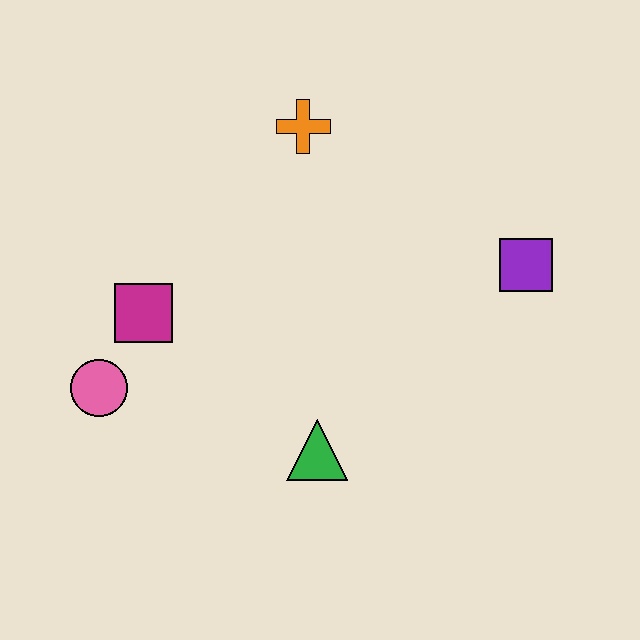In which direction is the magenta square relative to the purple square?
The magenta square is to the left of the purple square.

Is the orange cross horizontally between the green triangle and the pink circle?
Yes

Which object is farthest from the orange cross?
The pink circle is farthest from the orange cross.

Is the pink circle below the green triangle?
No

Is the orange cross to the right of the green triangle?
No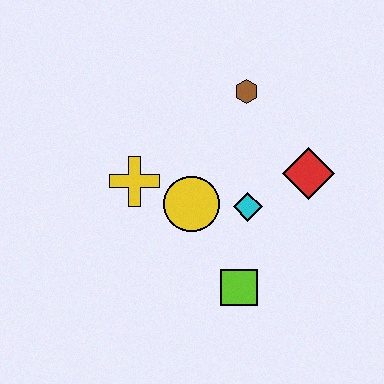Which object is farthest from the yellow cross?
The red diamond is farthest from the yellow cross.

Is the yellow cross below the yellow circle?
No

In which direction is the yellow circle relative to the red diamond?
The yellow circle is to the left of the red diamond.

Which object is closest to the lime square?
The cyan diamond is closest to the lime square.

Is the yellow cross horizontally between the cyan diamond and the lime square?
No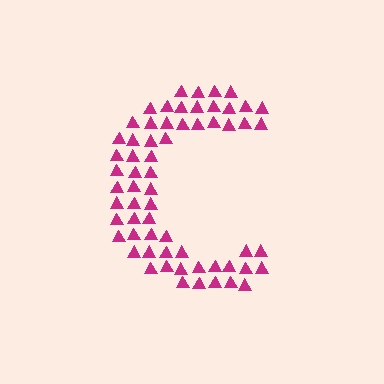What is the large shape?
The large shape is the letter C.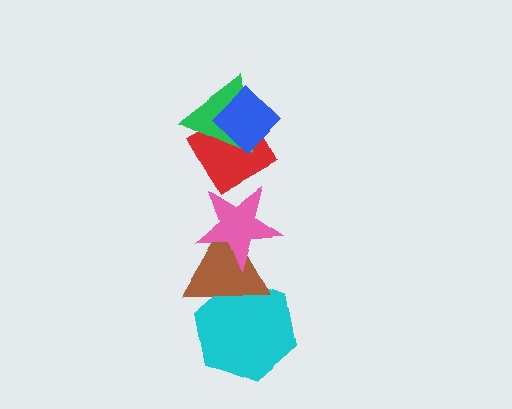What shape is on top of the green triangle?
The blue diamond is on top of the green triangle.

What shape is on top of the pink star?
The red diamond is on top of the pink star.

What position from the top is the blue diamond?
The blue diamond is 1st from the top.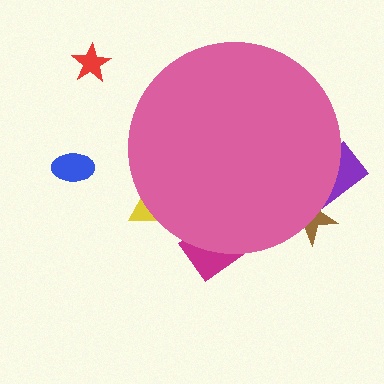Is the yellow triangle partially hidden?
Yes, the yellow triangle is partially hidden behind the pink circle.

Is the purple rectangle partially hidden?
Yes, the purple rectangle is partially hidden behind the pink circle.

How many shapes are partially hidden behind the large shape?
4 shapes are partially hidden.